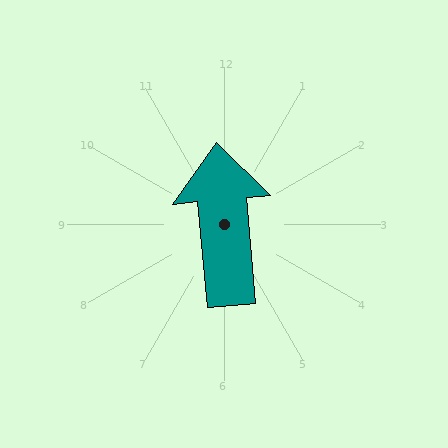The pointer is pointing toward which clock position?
Roughly 12 o'clock.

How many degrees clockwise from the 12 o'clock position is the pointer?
Approximately 355 degrees.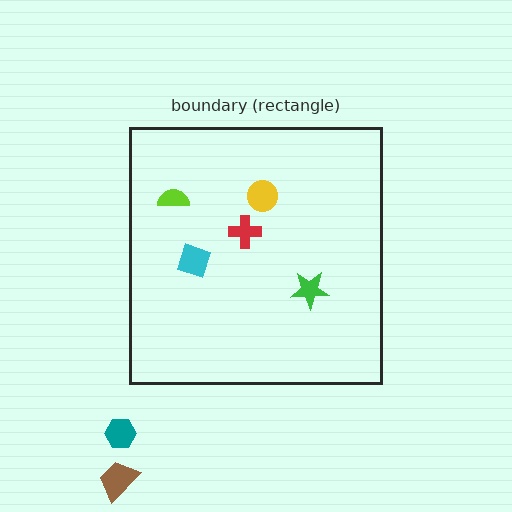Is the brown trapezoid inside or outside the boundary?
Outside.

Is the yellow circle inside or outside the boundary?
Inside.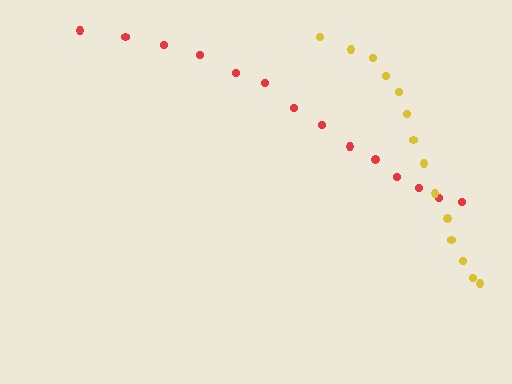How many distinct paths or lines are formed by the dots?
There are 2 distinct paths.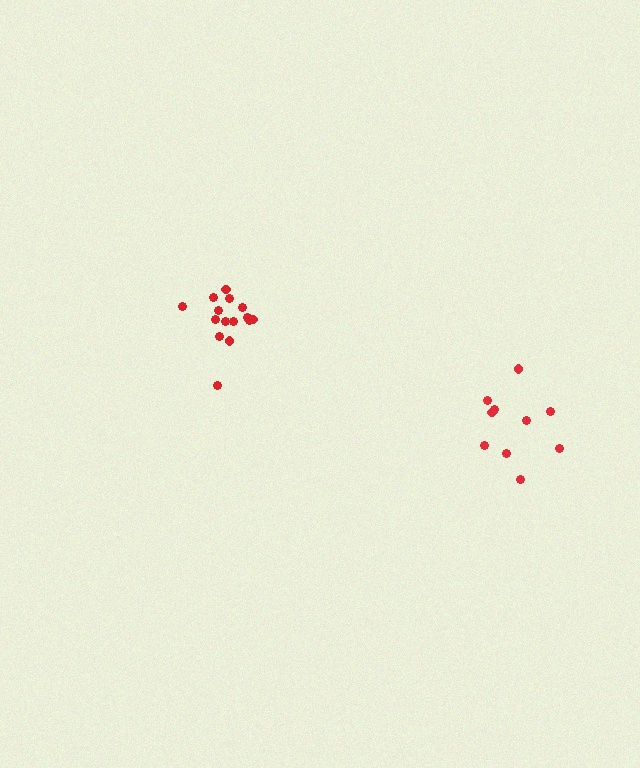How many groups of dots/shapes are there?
There are 2 groups.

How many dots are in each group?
Group 1: 15 dots, Group 2: 10 dots (25 total).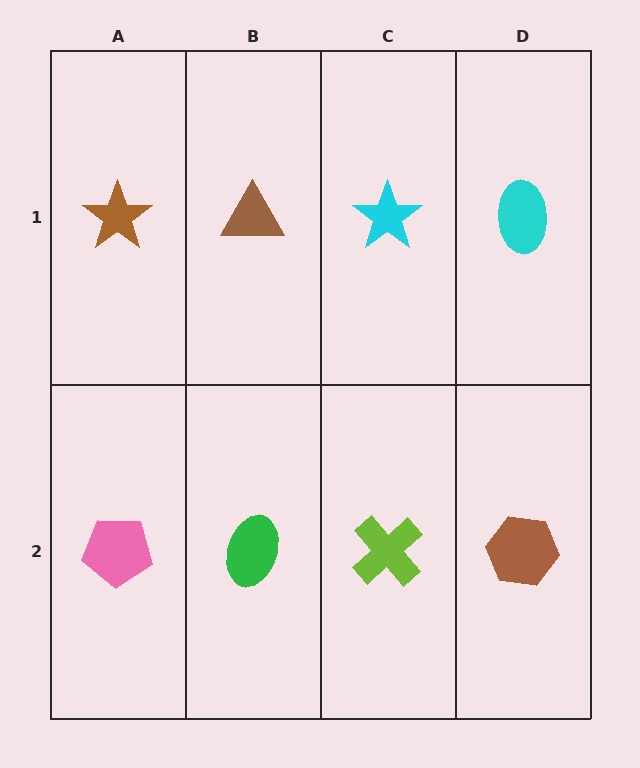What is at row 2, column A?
A pink pentagon.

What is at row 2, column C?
A lime cross.